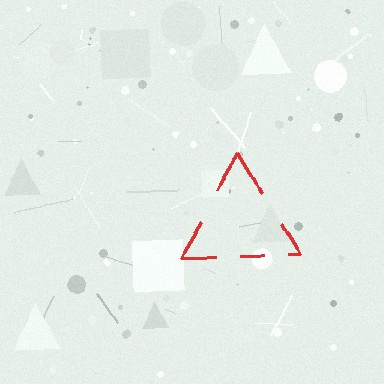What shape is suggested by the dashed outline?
The dashed outline suggests a triangle.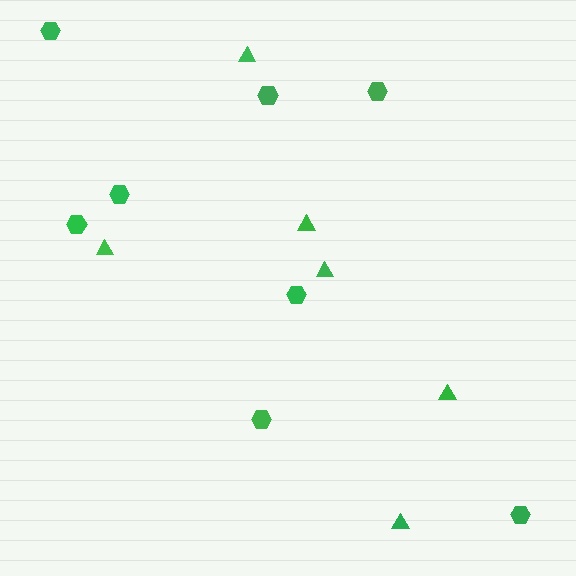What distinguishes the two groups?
There are 2 groups: one group of triangles (6) and one group of hexagons (8).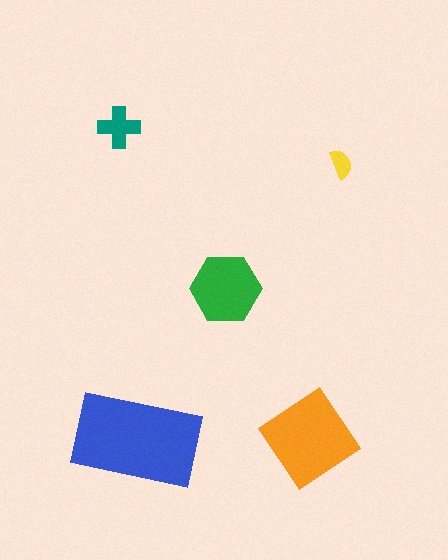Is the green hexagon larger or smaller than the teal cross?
Larger.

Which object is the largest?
The blue rectangle.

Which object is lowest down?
The blue rectangle is bottommost.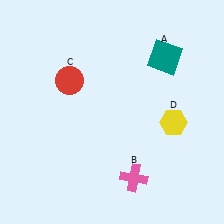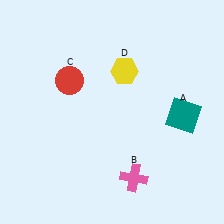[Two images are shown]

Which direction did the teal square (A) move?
The teal square (A) moved down.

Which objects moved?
The objects that moved are: the teal square (A), the yellow hexagon (D).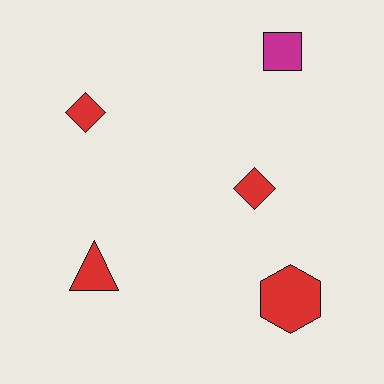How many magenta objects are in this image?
There is 1 magenta object.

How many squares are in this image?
There is 1 square.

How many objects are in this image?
There are 5 objects.